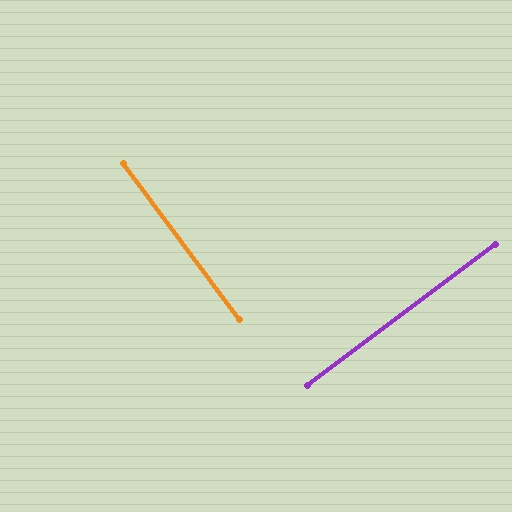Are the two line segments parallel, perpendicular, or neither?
Perpendicular — they meet at approximately 90°.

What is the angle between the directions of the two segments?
Approximately 90 degrees.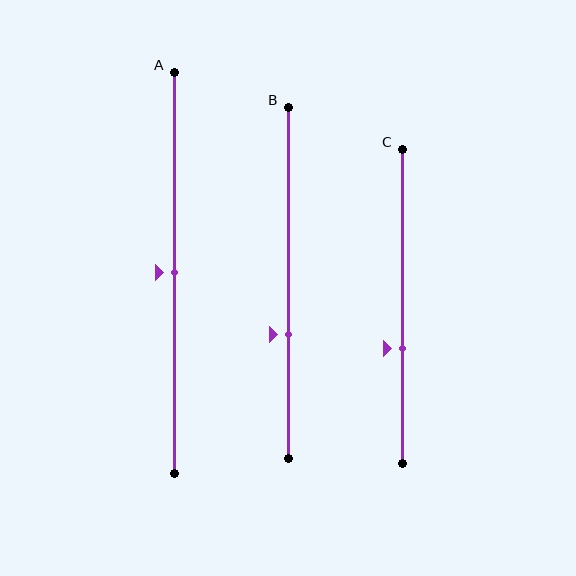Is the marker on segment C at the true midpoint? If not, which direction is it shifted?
No, the marker on segment C is shifted downward by about 13% of the segment length.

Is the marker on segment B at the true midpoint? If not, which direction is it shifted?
No, the marker on segment B is shifted downward by about 15% of the segment length.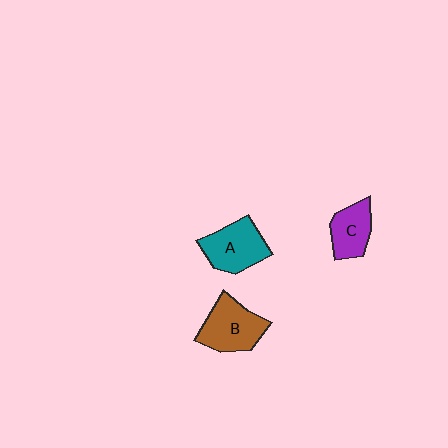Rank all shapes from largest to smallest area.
From largest to smallest: B (brown), A (teal), C (purple).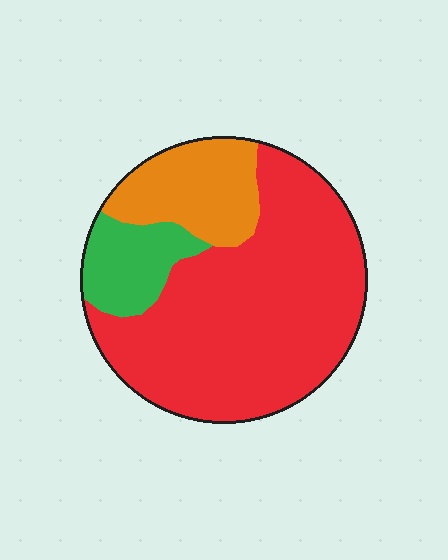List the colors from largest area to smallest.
From largest to smallest: red, orange, green.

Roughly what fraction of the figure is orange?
Orange takes up about one fifth (1/5) of the figure.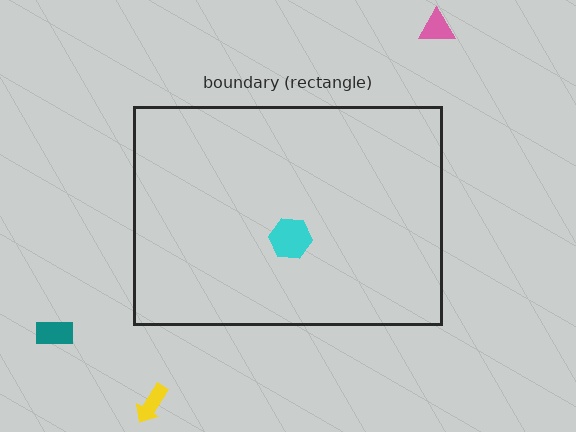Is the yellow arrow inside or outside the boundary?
Outside.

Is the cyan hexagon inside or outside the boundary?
Inside.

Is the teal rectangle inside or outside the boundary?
Outside.